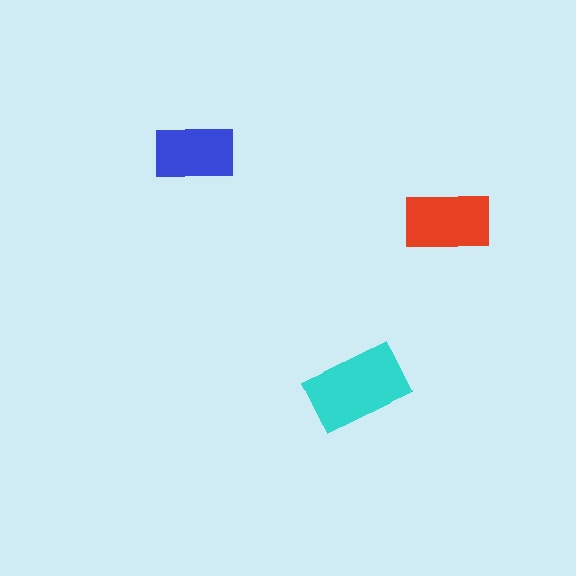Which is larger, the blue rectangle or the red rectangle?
The red one.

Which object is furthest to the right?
The red rectangle is rightmost.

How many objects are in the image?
There are 3 objects in the image.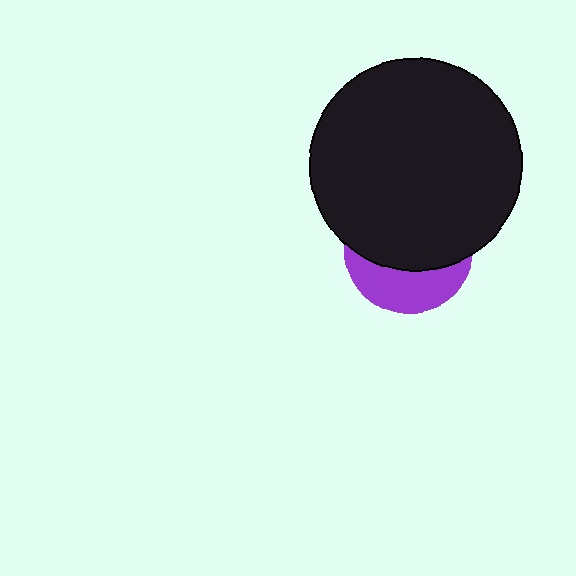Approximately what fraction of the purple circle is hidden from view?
Roughly 64% of the purple circle is hidden behind the black circle.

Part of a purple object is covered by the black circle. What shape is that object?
It is a circle.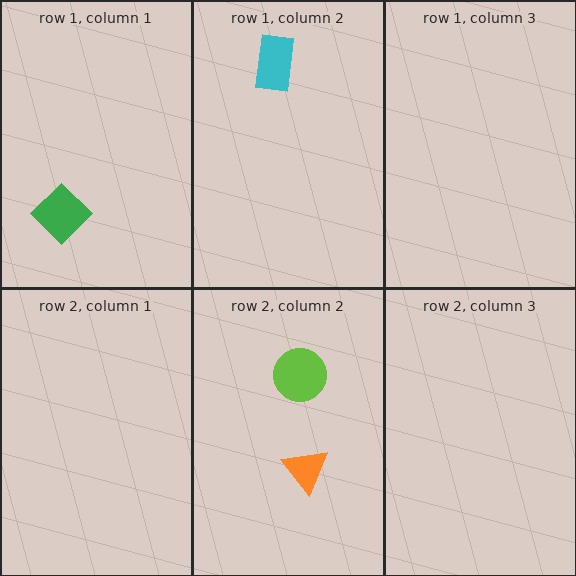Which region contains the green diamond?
The row 1, column 1 region.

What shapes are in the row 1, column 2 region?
The cyan rectangle.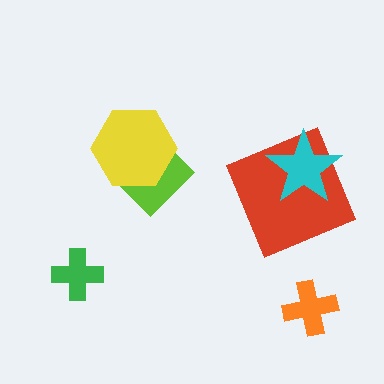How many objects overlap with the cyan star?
1 object overlaps with the cyan star.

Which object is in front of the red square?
The cyan star is in front of the red square.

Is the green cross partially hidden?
No, no other shape covers it.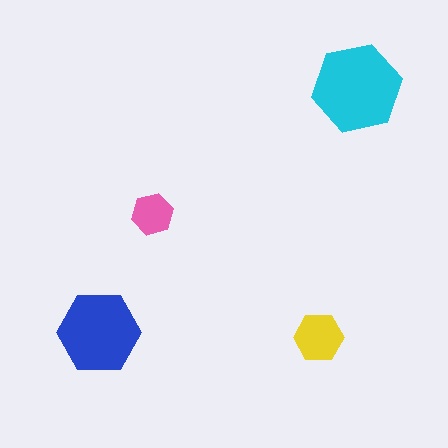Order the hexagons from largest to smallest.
the cyan one, the blue one, the yellow one, the pink one.